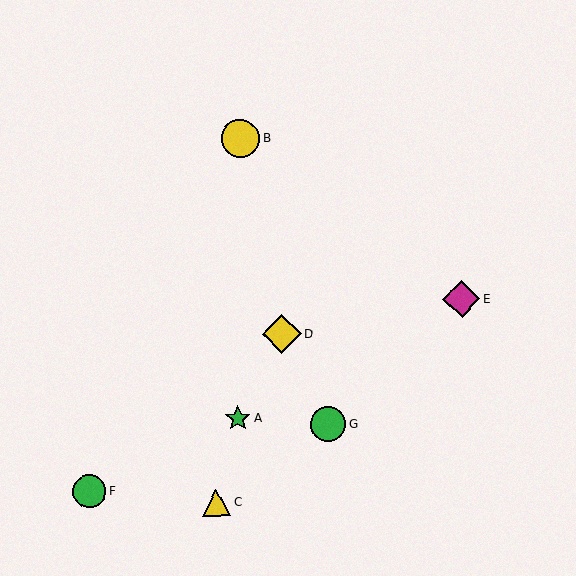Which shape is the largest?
The yellow diamond (labeled D) is the largest.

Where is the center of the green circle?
The center of the green circle is at (328, 424).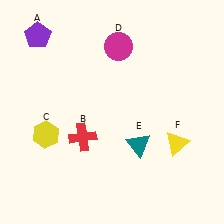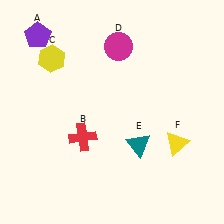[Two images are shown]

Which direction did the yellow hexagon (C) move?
The yellow hexagon (C) moved up.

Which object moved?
The yellow hexagon (C) moved up.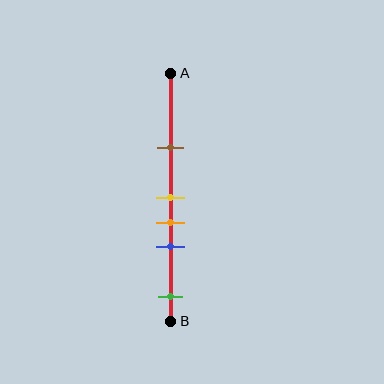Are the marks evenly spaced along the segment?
No, the marks are not evenly spaced.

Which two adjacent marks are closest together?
The yellow and orange marks are the closest adjacent pair.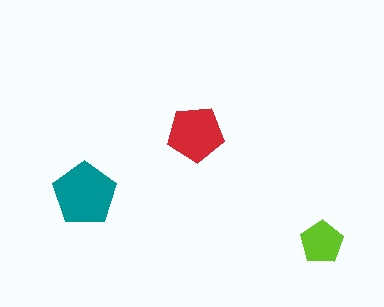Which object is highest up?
The red pentagon is topmost.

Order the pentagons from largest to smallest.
the teal one, the red one, the lime one.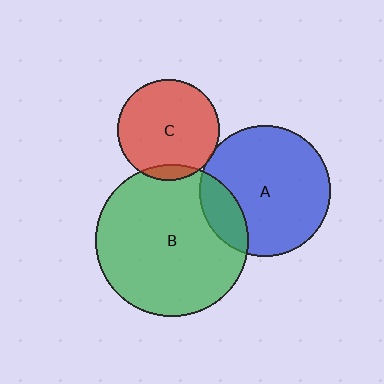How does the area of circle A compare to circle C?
Approximately 1.7 times.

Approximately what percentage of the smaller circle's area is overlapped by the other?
Approximately 10%.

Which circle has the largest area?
Circle B (green).